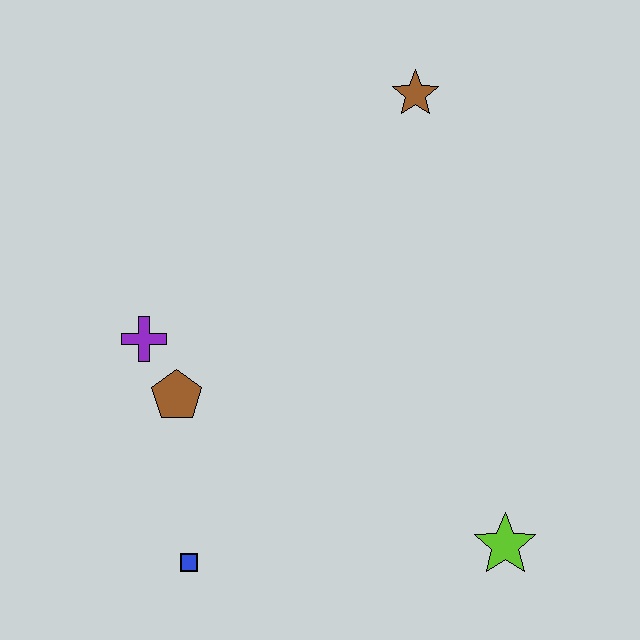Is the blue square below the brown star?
Yes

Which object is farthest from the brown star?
The blue square is farthest from the brown star.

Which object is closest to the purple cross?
The brown pentagon is closest to the purple cross.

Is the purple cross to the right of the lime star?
No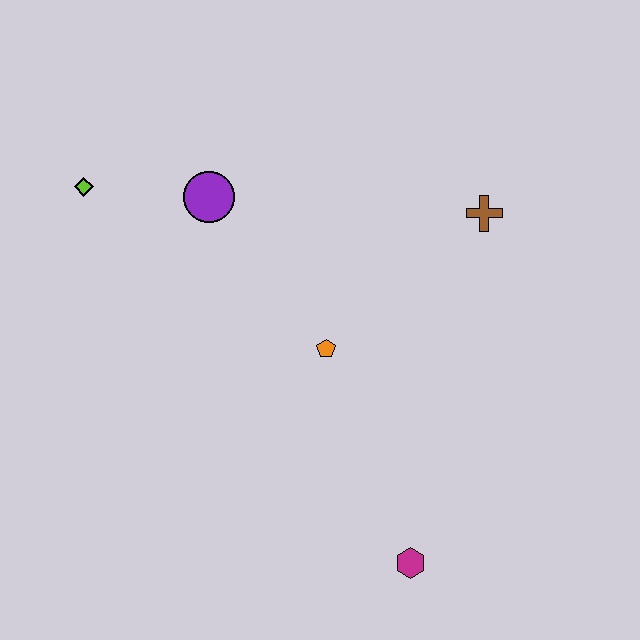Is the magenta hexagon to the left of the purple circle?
No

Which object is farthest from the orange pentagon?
The lime diamond is farthest from the orange pentagon.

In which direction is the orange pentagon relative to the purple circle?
The orange pentagon is below the purple circle.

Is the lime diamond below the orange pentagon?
No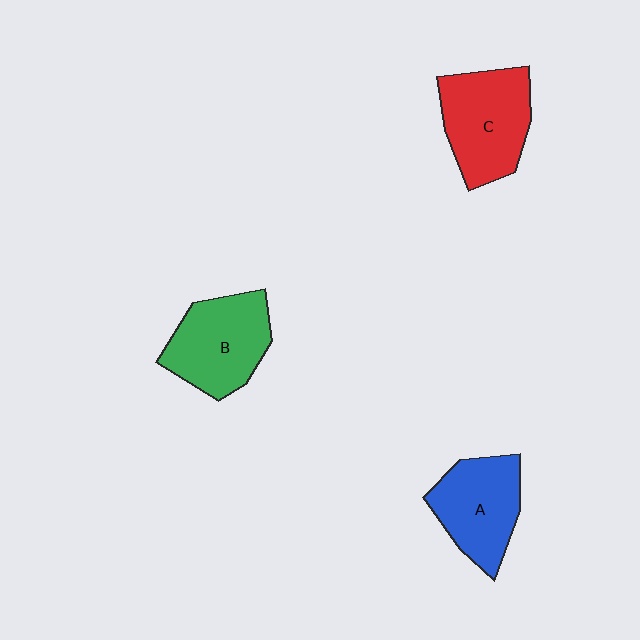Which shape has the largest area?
Shape C (red).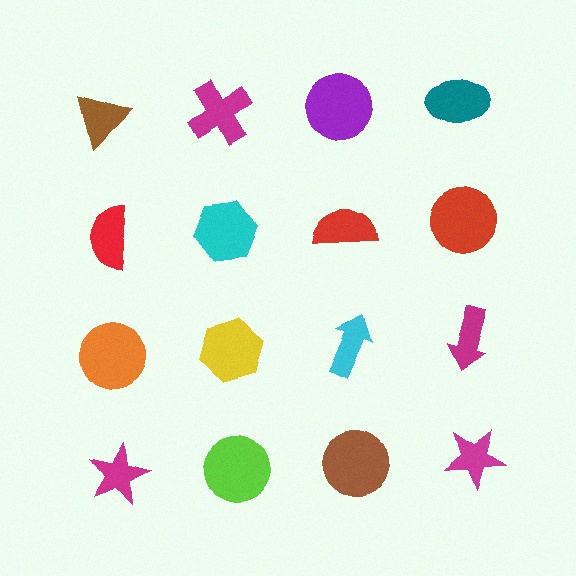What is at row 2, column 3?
A red semicircle.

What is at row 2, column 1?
A red semicircle.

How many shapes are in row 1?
4 shapes.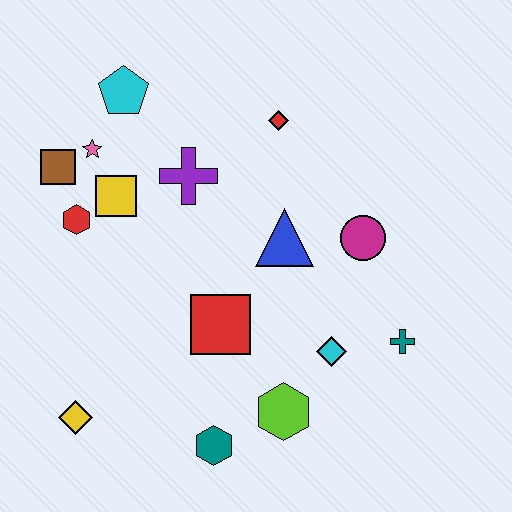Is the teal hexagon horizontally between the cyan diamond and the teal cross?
No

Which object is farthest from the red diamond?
The yellow diamond is farthest from the red diamond.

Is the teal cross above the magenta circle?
No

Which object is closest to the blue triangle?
The magenta circle is closest to the blue triangle.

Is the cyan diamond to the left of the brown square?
No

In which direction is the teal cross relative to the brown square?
The teal cross is to the right of the brown square.